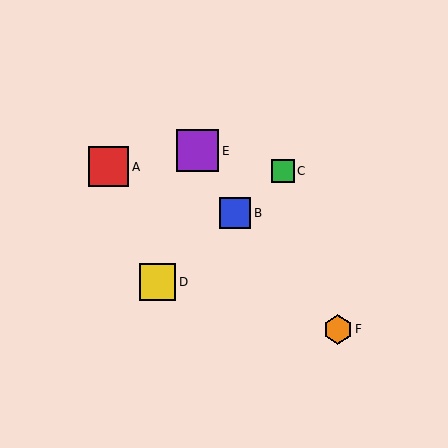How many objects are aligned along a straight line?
3 objects (B, C, D) are aligned along a straight line.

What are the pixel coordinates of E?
Object E is at (198, 151).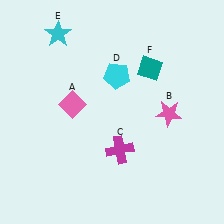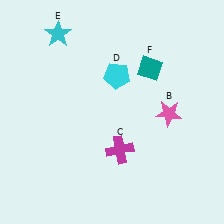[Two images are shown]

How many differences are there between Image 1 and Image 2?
There is 1 difference between the two images.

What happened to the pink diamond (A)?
The pink diamond (A) was removed in Image 2. It was in the top-left area of Image 1.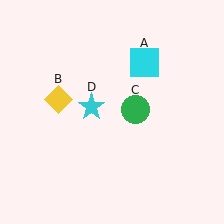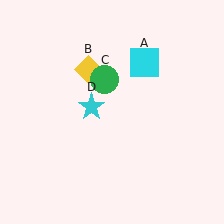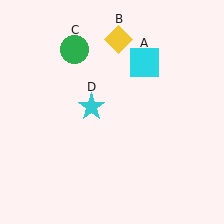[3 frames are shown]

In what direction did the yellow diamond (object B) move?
The yellow diamond (object B) moved up and to the right.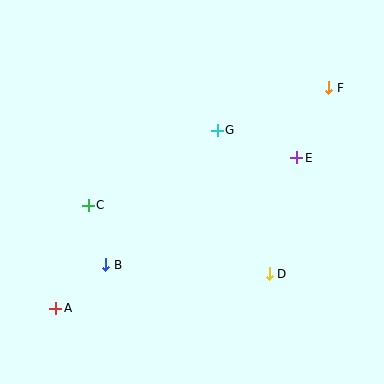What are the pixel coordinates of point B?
Point B is at (106, 265).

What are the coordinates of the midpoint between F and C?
The midpoint between F and C is at (209, 147).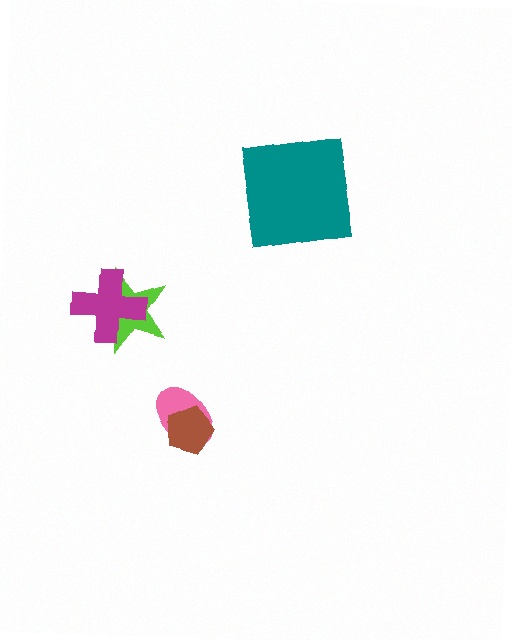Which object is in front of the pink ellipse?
The brown pentagon is in front of the pink ellipse.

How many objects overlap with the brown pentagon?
1 object overlaps with the brown pentagon.